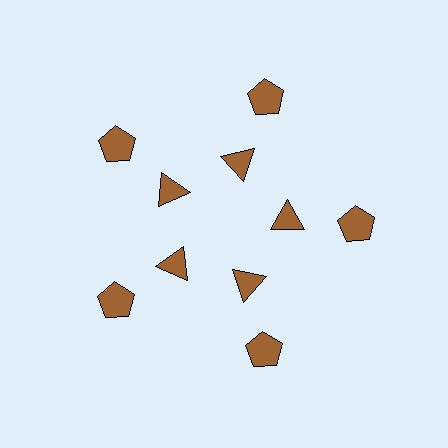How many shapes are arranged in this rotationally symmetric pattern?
There are 10 shapes, arranged in 5 groups of 2.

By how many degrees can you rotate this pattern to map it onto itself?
The pattern maps onto itself every 72 degrees of rotation.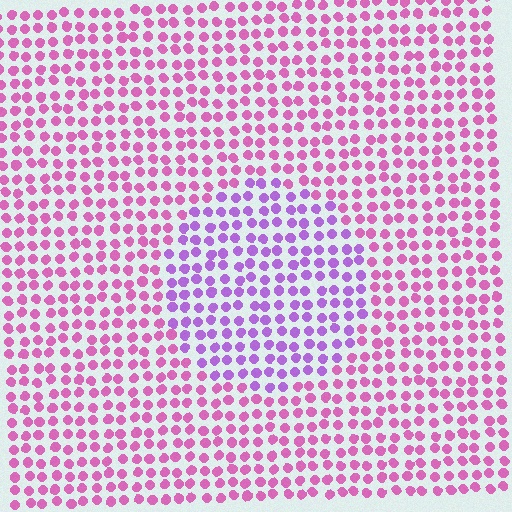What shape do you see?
I see a circle.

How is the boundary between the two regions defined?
The boundary is defined purely by a slight shift in hue (about 38 degrees). Spacing, size, and orientation are identical on both sides.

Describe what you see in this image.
The image is filled with small pink elements in a uniform arrangement. A circle-shaped region is visible where the elements are tinted to a slightly different hue, forming a subtle color boundary.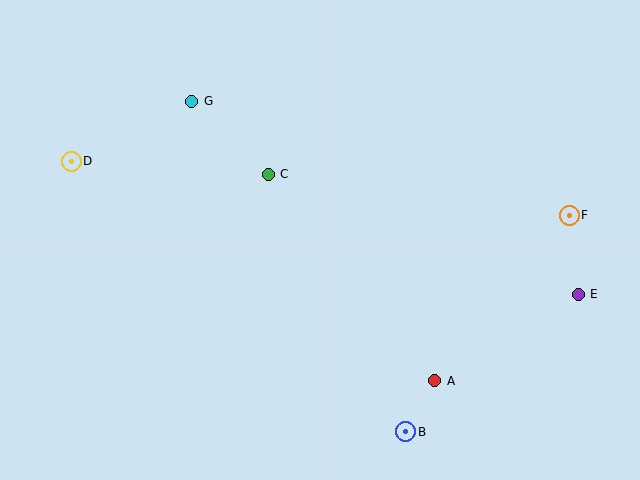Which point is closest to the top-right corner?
Point F is closest to the top-right corner.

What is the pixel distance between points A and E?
The distance between A and E is 168 pixels.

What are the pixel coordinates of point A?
Point A is at (435, 381).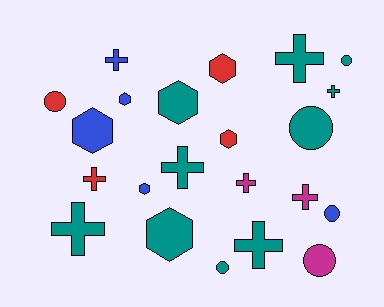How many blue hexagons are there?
There are 3 blue hexagons.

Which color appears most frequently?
Teal, with 10 objects.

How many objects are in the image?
There are 22 objects.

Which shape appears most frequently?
Cross, with 9 objects.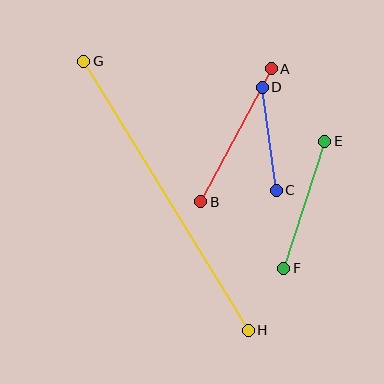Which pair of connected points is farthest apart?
Points G and H are farthest apart.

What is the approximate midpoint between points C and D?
The midpoint is at approximately (269, 139) pixels.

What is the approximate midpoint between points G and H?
The midpoint is at approximately (166, 196) pixels.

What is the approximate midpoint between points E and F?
The midpoint is at approximately (304, 205) pixels.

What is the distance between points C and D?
The distance is approximately 104 pixels.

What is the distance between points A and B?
The distance is approximately 151 pixels.